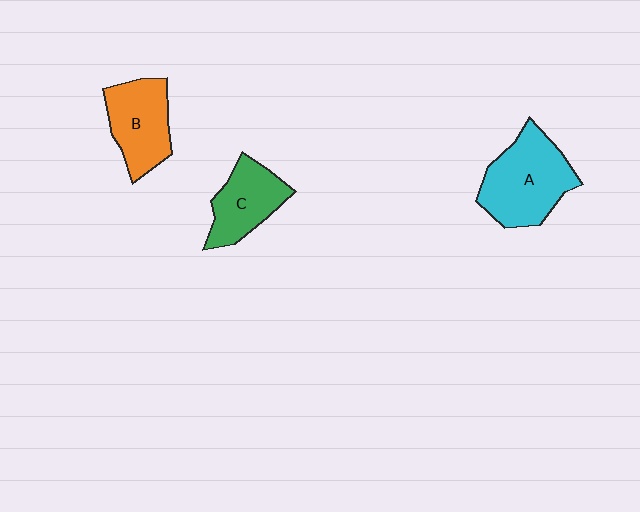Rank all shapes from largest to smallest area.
From largest to smallest: A (cyan), B (orange), C (green).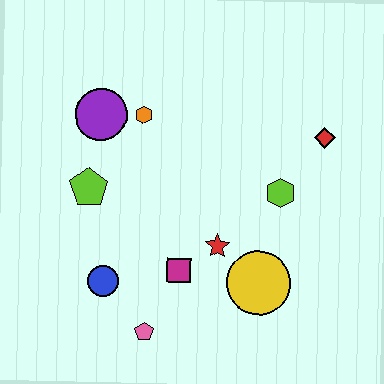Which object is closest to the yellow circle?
The red star is closest to the yellow circle.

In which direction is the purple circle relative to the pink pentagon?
The purple circle is above the pink pentagon.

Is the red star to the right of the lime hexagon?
No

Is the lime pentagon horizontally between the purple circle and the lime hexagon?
No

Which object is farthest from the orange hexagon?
The pink pentagon is farthest from the orange hexagon.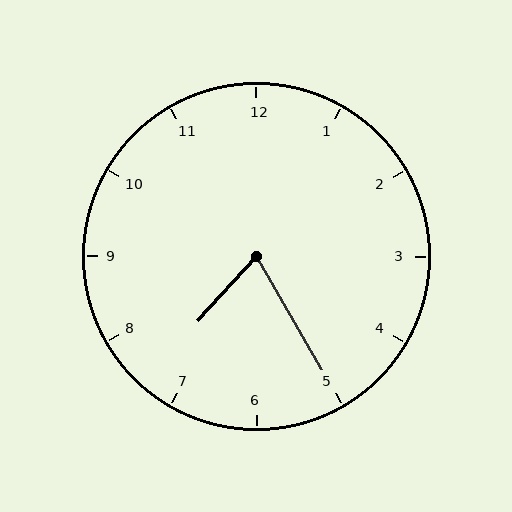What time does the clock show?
7:25.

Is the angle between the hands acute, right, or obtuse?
It is acute.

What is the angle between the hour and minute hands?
Approximately 72 degrees.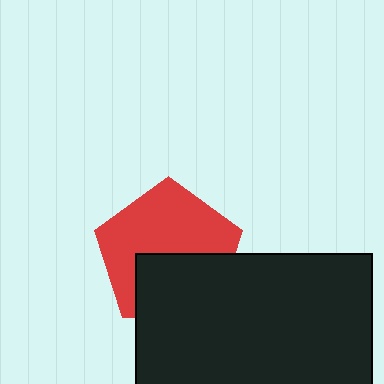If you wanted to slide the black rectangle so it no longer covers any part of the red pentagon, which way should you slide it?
Slide it down — that is the most direct way to separate the two shapes.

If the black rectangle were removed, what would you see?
You would see the complete red pentagon.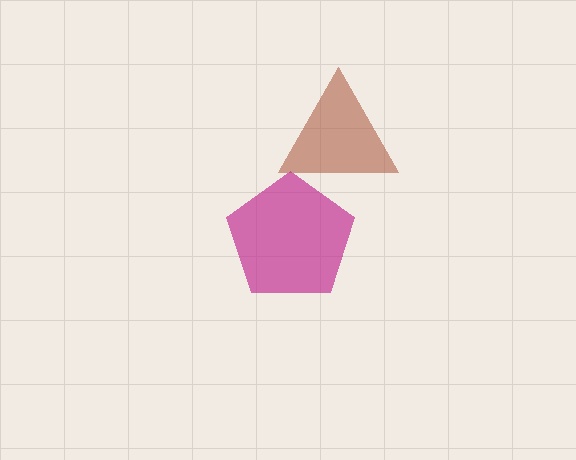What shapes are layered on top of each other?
The layered shapes are: a brown triangle, a magenta pentagon.